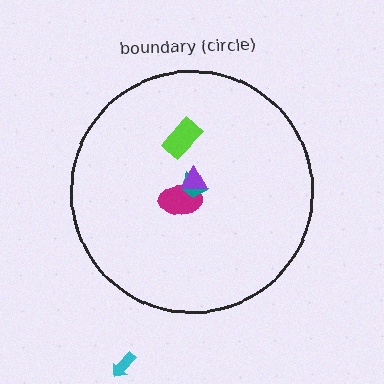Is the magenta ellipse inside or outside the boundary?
Inside.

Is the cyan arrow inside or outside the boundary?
Outside.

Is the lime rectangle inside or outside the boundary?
Inside.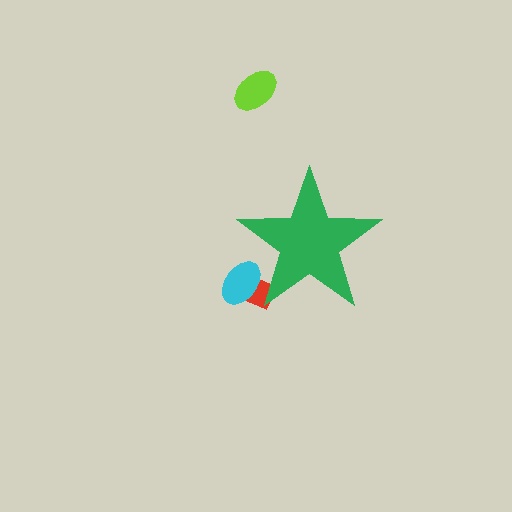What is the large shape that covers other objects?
A green star.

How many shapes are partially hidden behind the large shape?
2 shapes are partially hidden.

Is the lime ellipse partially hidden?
No, the lime ellipse is fully visible.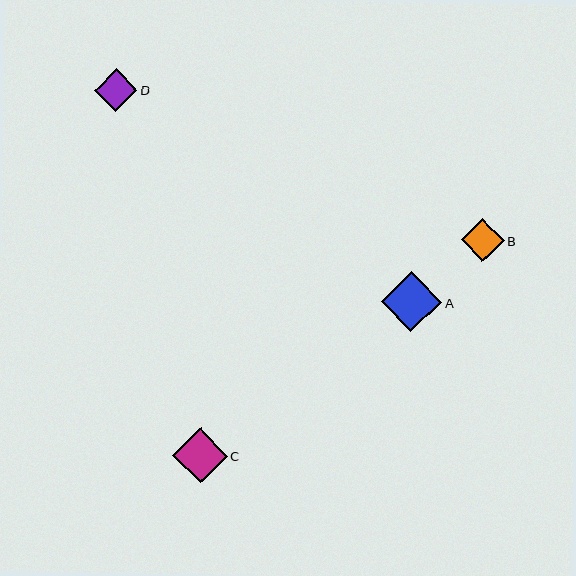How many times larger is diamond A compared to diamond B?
Diamond A is approximately 1.4 times the size of diamond B.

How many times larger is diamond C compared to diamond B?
Diamond C is approximately 1.3 times the size of diamond B.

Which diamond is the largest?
Diamond A is the largest with a size of approximately 60 pixels.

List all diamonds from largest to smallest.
From largest to smallest: A, C, B, D.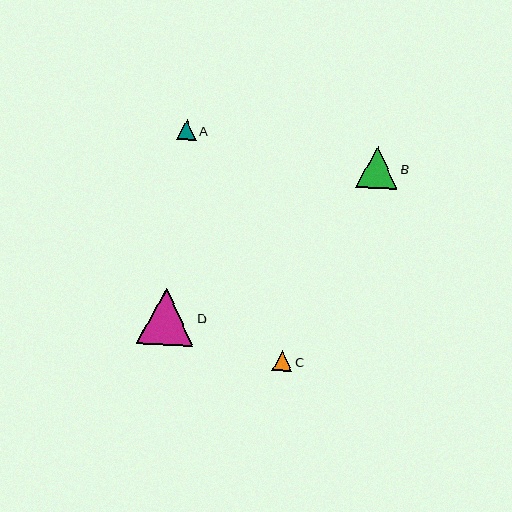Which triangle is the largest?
Triangle D is the largest with a size of approximately 57 pixels.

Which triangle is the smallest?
Triangle A is the smallest with a size of approximately 20 pixels.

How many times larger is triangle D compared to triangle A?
Triangle D is approximately 2.9 times the size of triangle A.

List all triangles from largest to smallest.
From largest to smallest: D, B, C, A.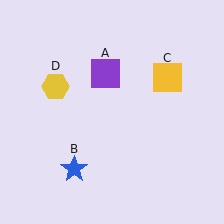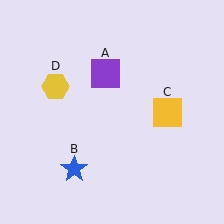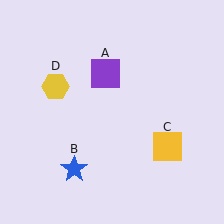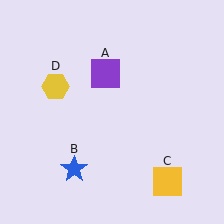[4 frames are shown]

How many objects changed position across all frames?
1 object changed position: yellow square (object C).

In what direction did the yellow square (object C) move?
The yellow square (object C) moved down.